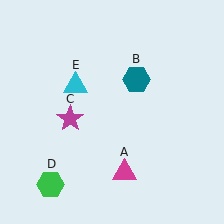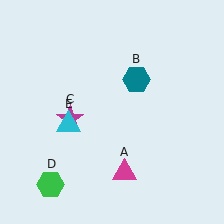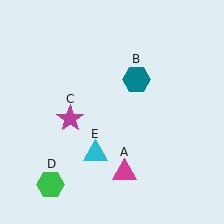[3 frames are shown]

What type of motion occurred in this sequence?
The cyan triangle (object E) rotated counterclockwise around the center of the scene.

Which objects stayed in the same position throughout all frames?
Magenta triangle (object A) and teal hexagon (object B) and magenta star (object C) and green hexagon (object D) remained stationary.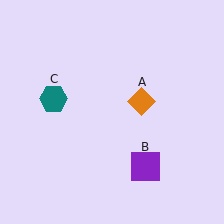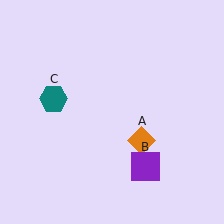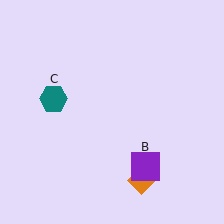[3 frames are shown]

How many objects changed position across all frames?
1 object changed position: orange diamond (object A).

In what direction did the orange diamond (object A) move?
The orange diamond (object A) moved down.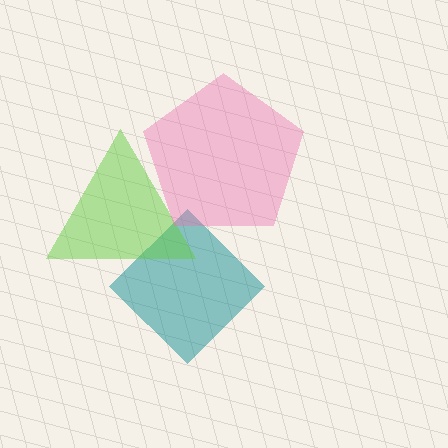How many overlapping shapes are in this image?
There are 3 overlapping shapes in the image.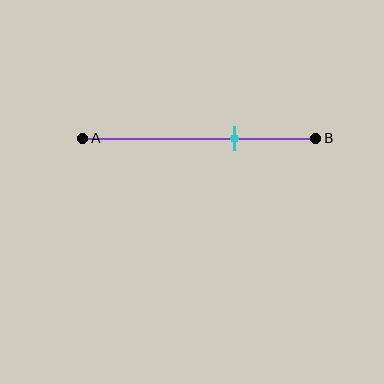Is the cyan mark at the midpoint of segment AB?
No, the mark is at about 65% from A, not at the 50% midpoint.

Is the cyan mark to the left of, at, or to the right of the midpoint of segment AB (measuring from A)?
The cyan mark is to the right of the midpoint of segment AB.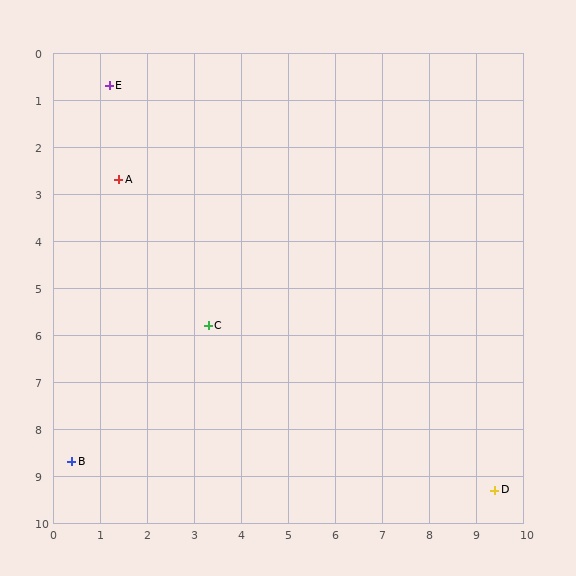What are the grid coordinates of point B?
Point B is at approximately (0.4, 8.7).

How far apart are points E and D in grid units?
Points E and D are about 11.9 grid units apart.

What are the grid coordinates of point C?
Point C is at approximately (3.3, 5.8).